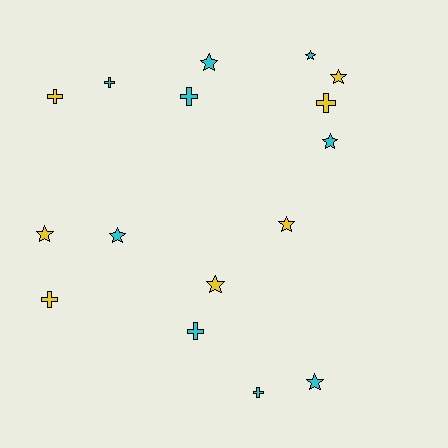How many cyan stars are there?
There are 5 cyan stars.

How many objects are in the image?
There are 16 objects.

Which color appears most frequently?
Cyan, with 9 objects.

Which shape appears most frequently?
Star, with 9 objects.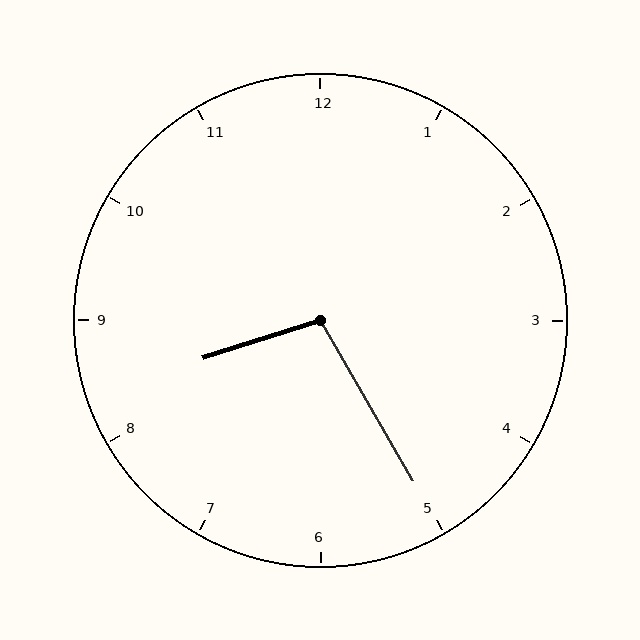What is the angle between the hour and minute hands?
Approximately 102 degrees.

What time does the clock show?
8:25.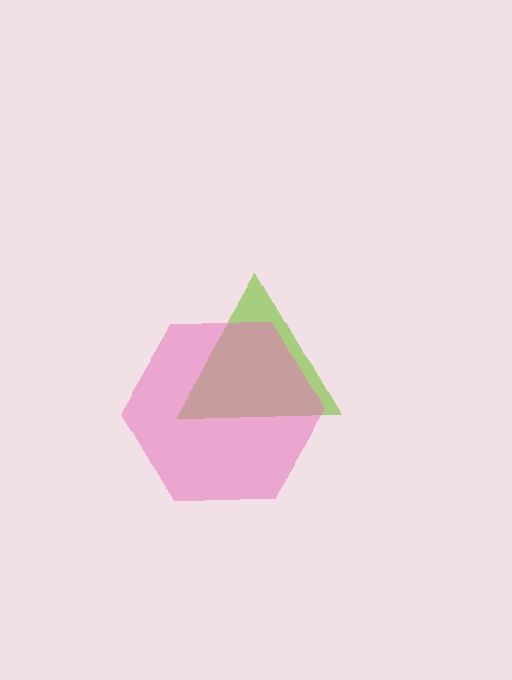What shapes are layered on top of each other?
The layered shapes are: a lime triangle, a pink hexagon.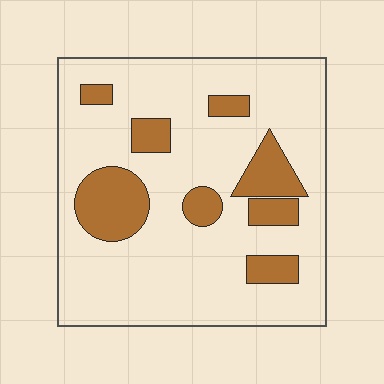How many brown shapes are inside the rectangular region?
8.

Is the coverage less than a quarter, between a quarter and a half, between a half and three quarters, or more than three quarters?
Less than a quarter.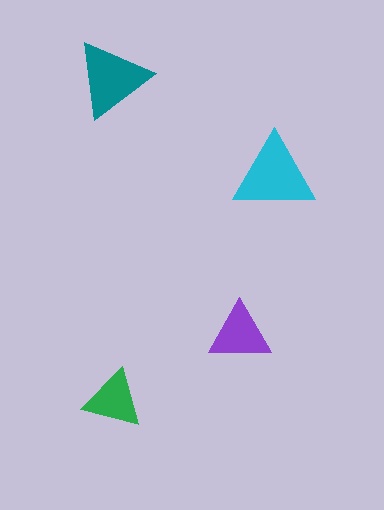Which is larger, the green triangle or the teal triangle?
The teal one.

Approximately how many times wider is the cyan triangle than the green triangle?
About 1.5 times wider.